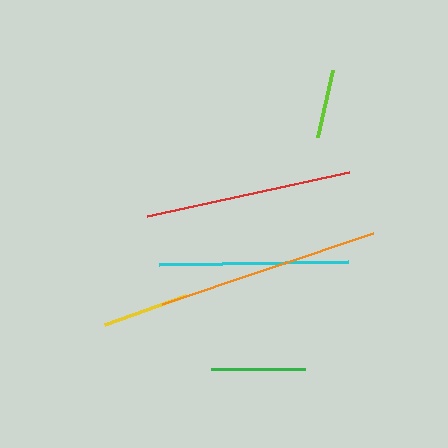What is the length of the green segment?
The green segment is approximately 94 pixels long.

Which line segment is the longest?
The orange line is the longest at approximately 222 pixels.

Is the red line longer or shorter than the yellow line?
The red line is longer than the yellow line.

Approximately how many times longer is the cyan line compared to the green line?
The cyan line is approximately 2.0 times the length of the green line.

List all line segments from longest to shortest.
From longest to shortest: orange, red, cyan, green, yellow, lime.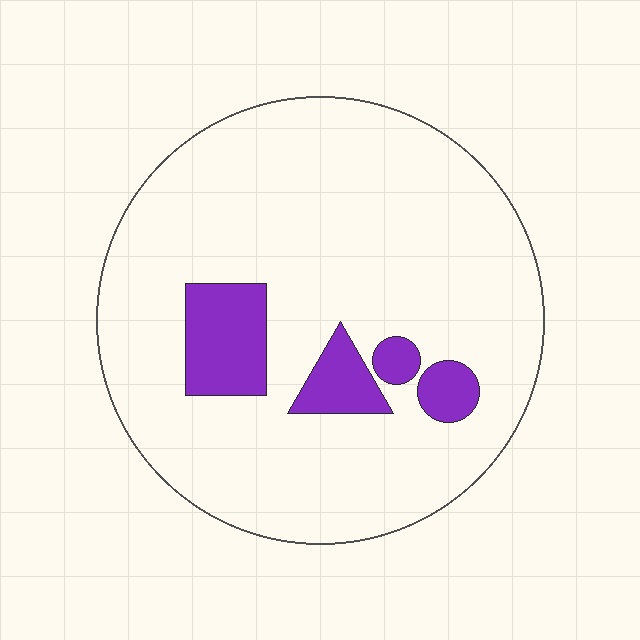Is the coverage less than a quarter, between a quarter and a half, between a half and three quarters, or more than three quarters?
Less than a quarter.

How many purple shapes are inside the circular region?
4.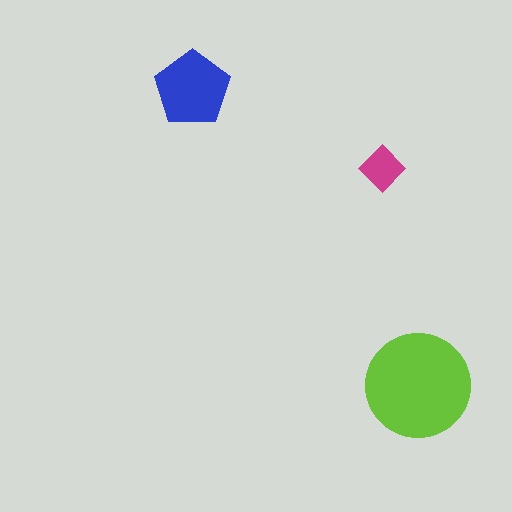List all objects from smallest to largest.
The magenta diamond, the blue pentagon, the lime circle.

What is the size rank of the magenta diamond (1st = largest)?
3rd.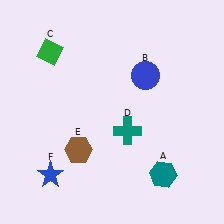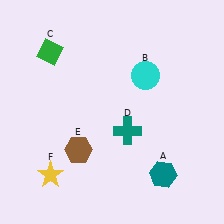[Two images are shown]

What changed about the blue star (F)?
In Image 1, F is blue. In Image 2, it changed to yellow.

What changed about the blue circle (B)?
In Image 1, B is blue. In Image 2, it changed to cyan.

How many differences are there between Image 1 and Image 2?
There are 2 differences between the two images.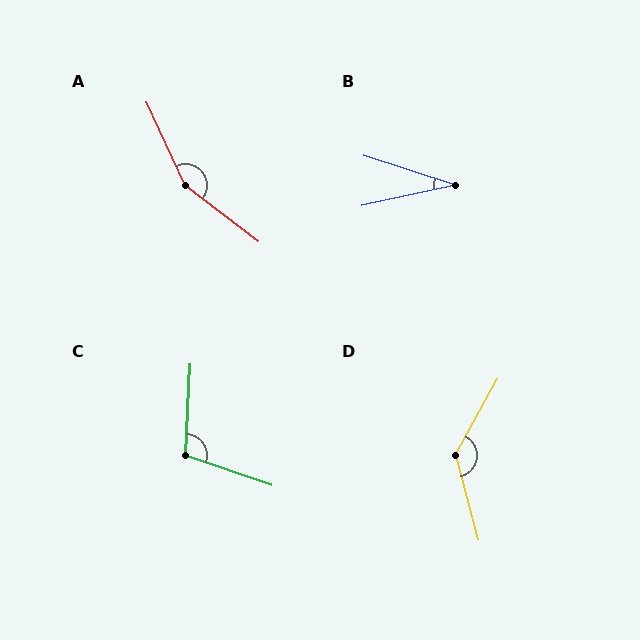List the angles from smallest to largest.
B (30°), C (106°), D (136°), A (152°).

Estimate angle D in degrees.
Approximately 136 degrees.